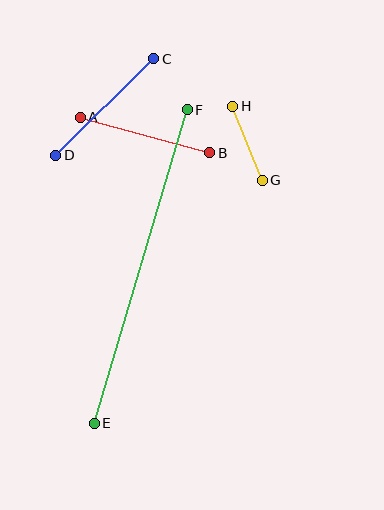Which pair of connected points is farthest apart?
Points E and F are farthest apart.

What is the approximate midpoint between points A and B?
The midpoint is at approximately (145, 135) pixels.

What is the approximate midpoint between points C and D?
The midpoint is at approximately (105, 107) pixels.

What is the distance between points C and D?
The distance is approximately 138 pixels.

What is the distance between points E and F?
The distance is approximately 327 pixels.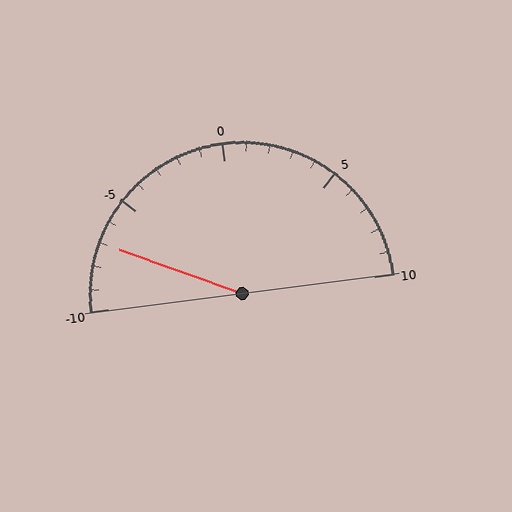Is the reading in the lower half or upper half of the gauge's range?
The reading is in the lower half of the range (-10 to 10).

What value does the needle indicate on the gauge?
The needle indicates approximately -7.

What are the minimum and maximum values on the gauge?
The gauge ranges from -10 to 10.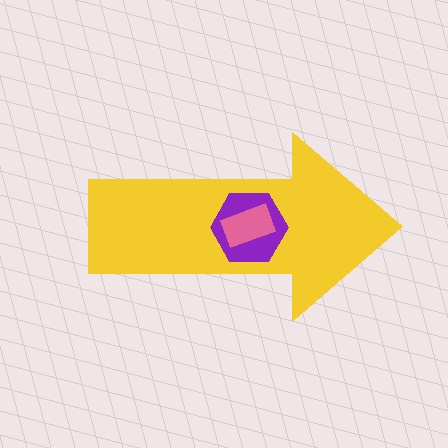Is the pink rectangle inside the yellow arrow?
Yes.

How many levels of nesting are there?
3.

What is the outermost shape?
The yellow arrow.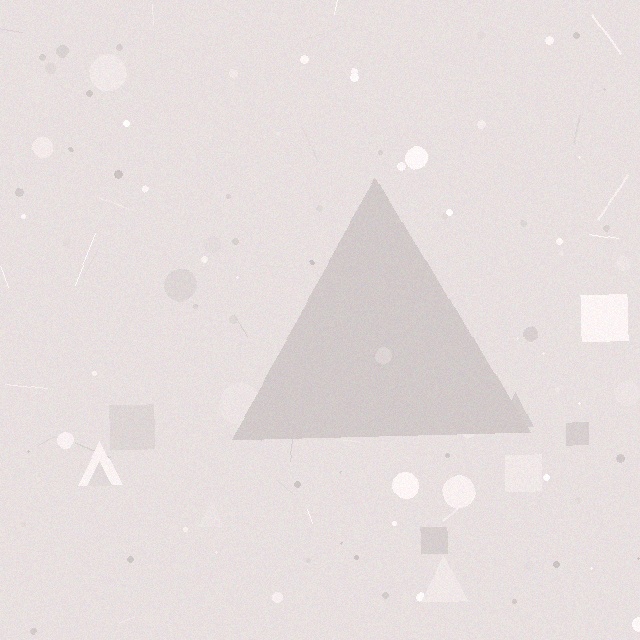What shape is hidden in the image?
A triangle is hidden in the image.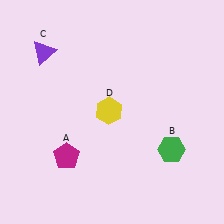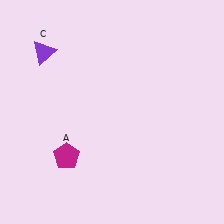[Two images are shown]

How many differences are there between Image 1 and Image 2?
There are 2 differences between the two images.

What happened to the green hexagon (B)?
The green hexagon (B) was removed in Image 2. It was in the bottom-right area of Image 1.